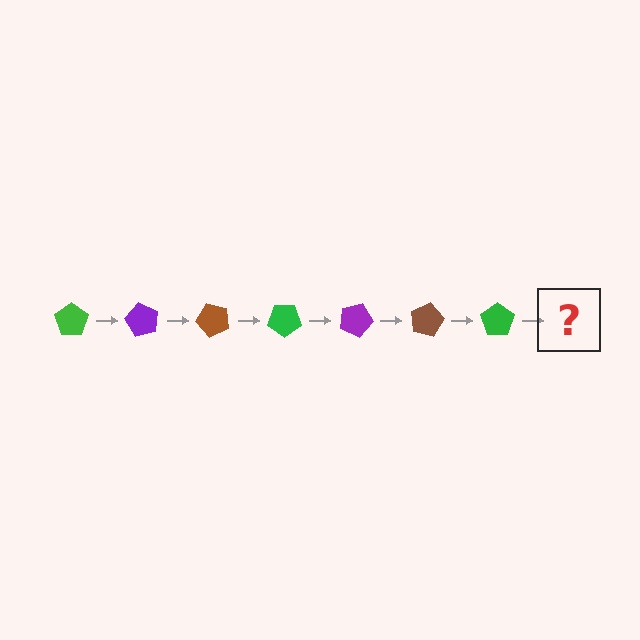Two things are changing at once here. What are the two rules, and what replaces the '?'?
The two rules are that it rotates 60 degrees each step and the color cycles through green, purple, and brown. The '?' should be a purple pentagon, rotated 420 degrees from the start.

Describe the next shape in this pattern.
It should be a purple pentagon, rotated 420 degrees from the start.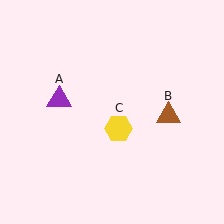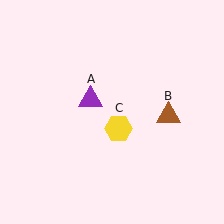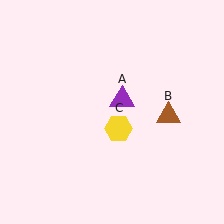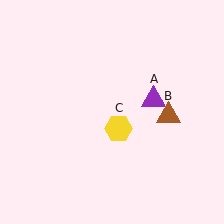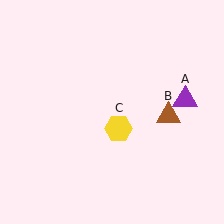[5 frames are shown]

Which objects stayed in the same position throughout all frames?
Brown triangle (object B) and yellow hexagon (object C) remained stationary.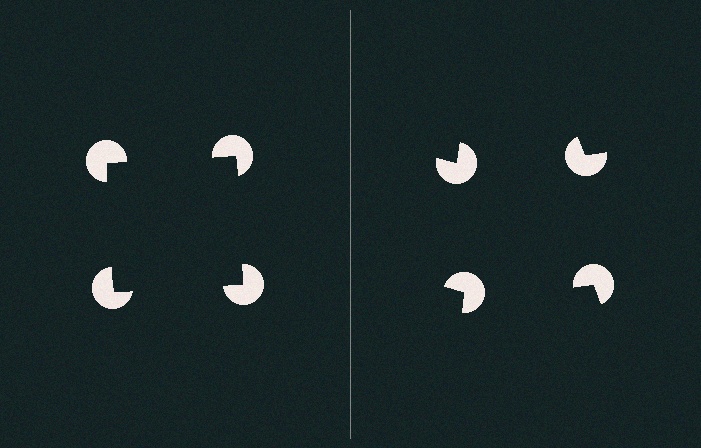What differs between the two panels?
The pac-man discs are positioned identically on both sides; only the wedge orientations differ. On the left they align to a square; on the right they are misaligned.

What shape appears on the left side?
An illusory square.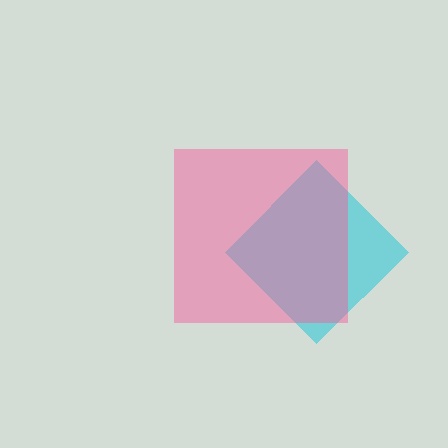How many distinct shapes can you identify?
There are 2 distinct shapes: a cyan diamond, a pink square.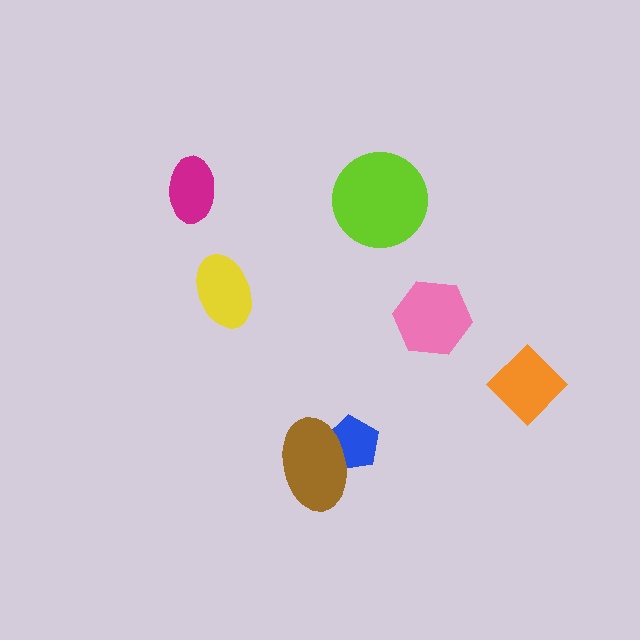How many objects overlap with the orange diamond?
0 objects overlap with the orange diamond.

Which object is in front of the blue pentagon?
The brown ellipse is in front of the blue pentagon.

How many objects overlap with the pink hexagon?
0 objects overlap with the pink hexagon.